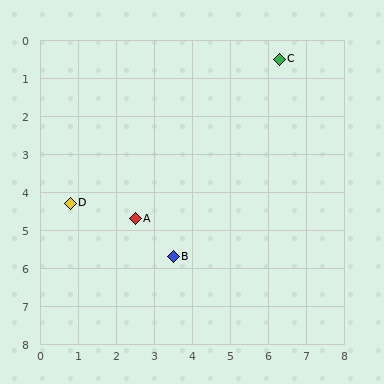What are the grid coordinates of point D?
Point D is at approximately (0.8, 4.3).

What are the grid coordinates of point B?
Point B is at approximately (3.5, 5.7).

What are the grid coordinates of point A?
Point A is at approximately (2.5, 4.7).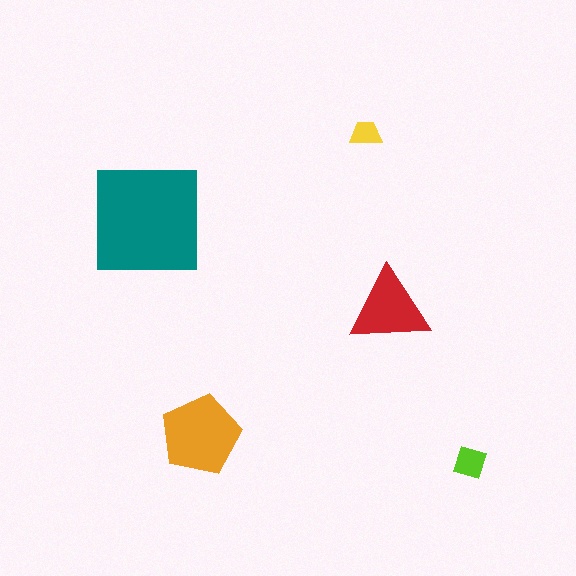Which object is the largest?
The teal square.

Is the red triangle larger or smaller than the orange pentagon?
Smaller.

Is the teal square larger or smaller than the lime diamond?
Larger.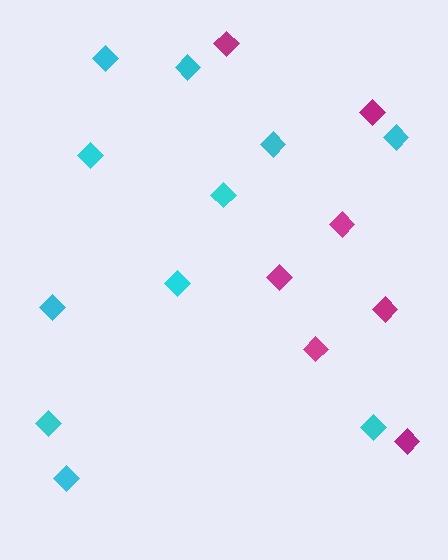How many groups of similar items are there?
There are 2 groups: one group of magenta diamonds (7) and one group of cyan diamonds (11).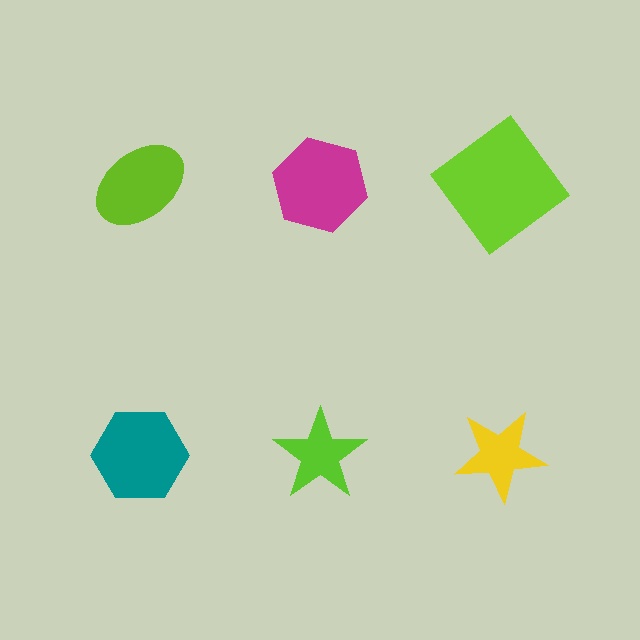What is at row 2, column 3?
A yellow star.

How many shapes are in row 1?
3 shapes.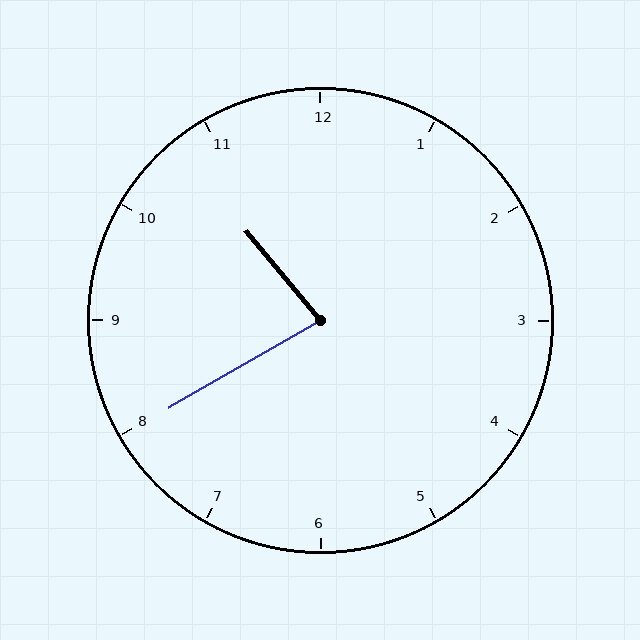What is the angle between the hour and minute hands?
Approximately 80 degrees.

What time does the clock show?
10:40.